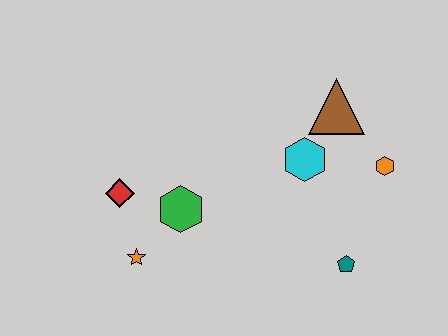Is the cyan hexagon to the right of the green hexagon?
Yes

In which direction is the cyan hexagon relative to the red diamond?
The cyan hexagon is to the right of the red diamond.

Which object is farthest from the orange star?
The orange hexagon is farthest from the orange star.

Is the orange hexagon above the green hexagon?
Yes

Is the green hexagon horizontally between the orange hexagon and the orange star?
Yes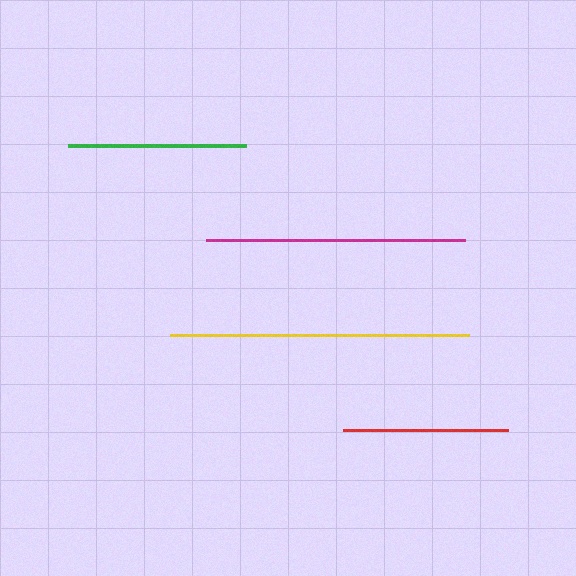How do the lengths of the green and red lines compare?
The green and red lines are approximately the same length.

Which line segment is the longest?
The yellow line is the longest at approximately 300 pixels.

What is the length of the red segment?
The red segment is approximately 165 pixels long.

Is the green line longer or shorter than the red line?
The green line is longer than the red line.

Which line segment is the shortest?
The red line is the shortest at approximately 165 pixels.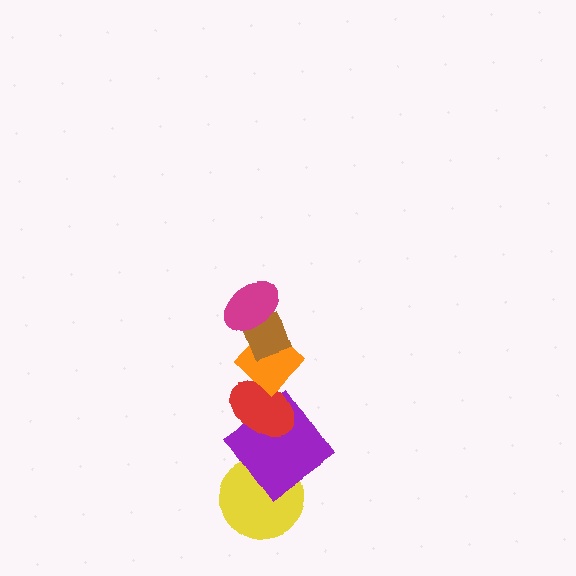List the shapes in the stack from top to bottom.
From top to bottom: the magenta ellipse, the brown diamond, the orange diamond, the red ellipse, the purple diamond, the yellow circle.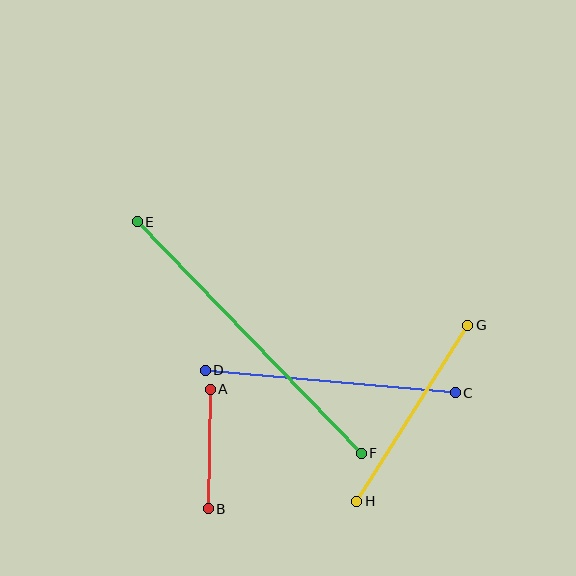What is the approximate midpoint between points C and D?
The midpoint is at approximately (330, 382) pixels.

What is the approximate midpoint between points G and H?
The midpoint is at approximately (412, 413) pixels.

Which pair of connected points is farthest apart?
Points E and F are farthest apart.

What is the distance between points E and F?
The distance is approximately 322 pixels.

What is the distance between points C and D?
The distance is approximately 251 pixels.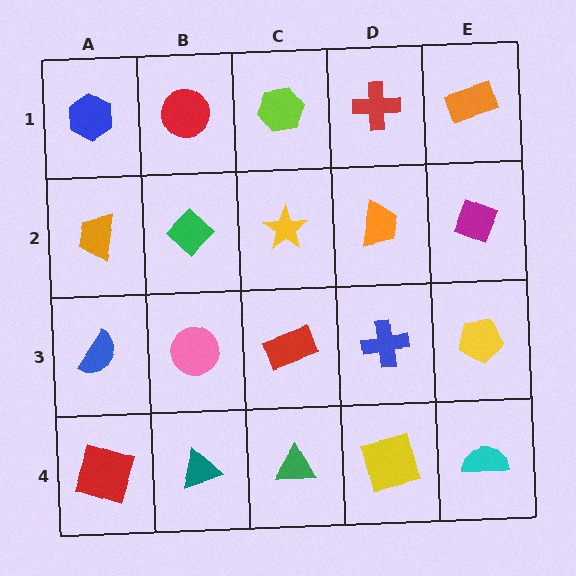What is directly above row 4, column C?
A red rectangle.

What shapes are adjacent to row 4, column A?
A blue semicircle (row 3, column A), a teal triangle (row 4, column B).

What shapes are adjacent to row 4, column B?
A pink circle (row 3, column B), a red square (row 4, column A), a green triangle (row 4, column C).